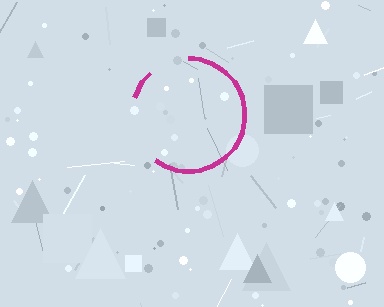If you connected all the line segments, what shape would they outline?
They would outline a circle.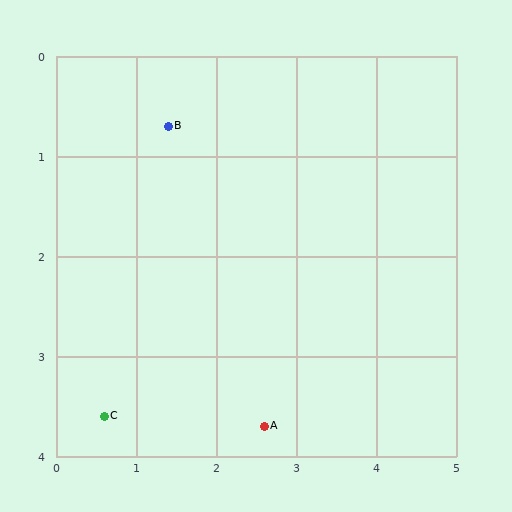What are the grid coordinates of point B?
Point B is at approximately (1.4, 0.7).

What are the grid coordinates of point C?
Point C is at approximately (0.6, 3.6).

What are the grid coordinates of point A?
Point A is at approximately (2.6, 3.7).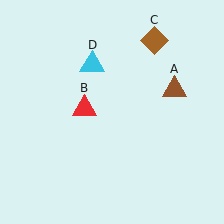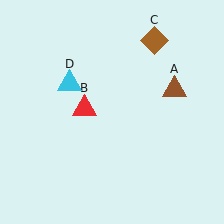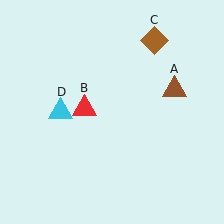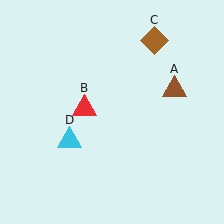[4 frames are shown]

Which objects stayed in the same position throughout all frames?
Brown triangle (object A) and red triangle (object B) and brown diamond (object C) remained stationary.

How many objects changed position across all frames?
1 object changed position: cyan triangle (object D).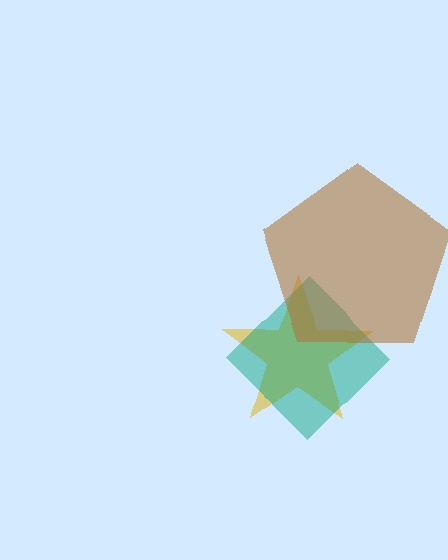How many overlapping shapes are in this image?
There are 3 overlapping shapes in the image.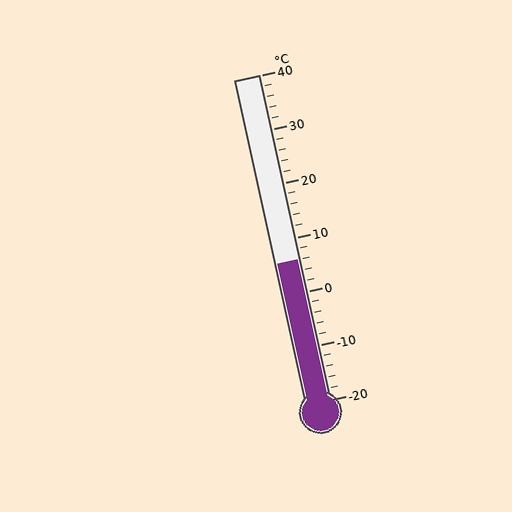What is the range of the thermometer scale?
The thermometer scale ranges from -20°C to 40°C.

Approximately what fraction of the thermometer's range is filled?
The thermometer is filled to approximately 45% of its range.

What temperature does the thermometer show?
The thermometer shows approximately 6°C.